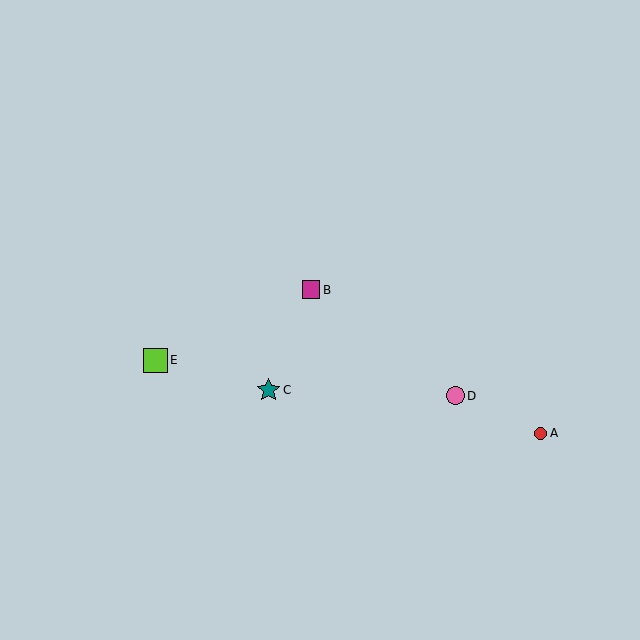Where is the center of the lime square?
The center of the lime square is at (155, 360).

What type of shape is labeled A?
Shape A is a red circle.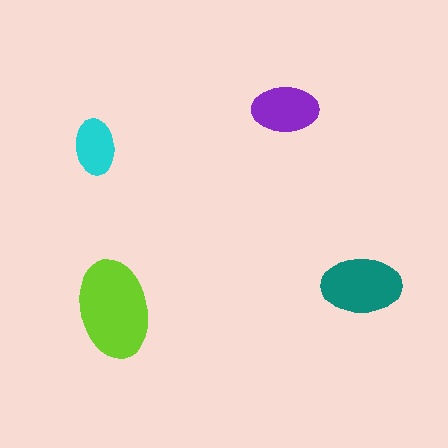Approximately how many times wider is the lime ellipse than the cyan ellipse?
About 2 times wider.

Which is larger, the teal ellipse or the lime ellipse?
The lime one.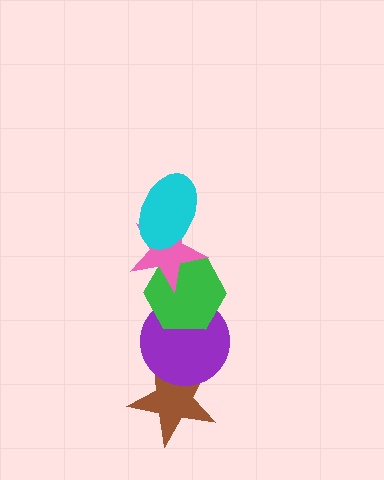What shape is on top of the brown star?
The purple circle is on top of the brown star.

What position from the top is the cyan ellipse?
The cyan ellipse is 1st from the top.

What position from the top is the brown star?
The brown star is 5th from the top.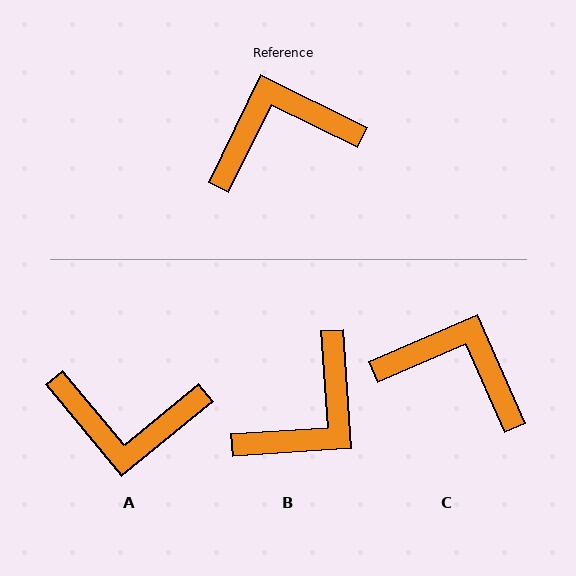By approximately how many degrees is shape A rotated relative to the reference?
Approximately 155 degrees counter-clockwise.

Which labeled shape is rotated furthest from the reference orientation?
A, about 155 degrees away.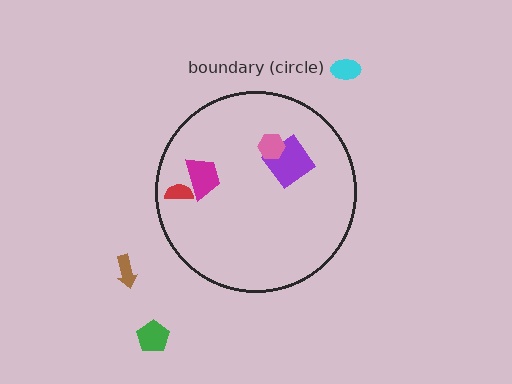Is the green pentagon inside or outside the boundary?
Outside.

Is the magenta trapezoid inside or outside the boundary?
Inside.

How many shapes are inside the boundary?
4 inside, 3 outside.